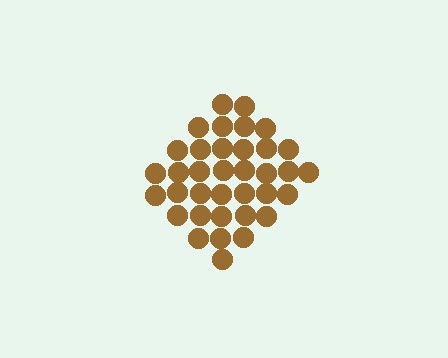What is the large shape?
The large shape is a diamond.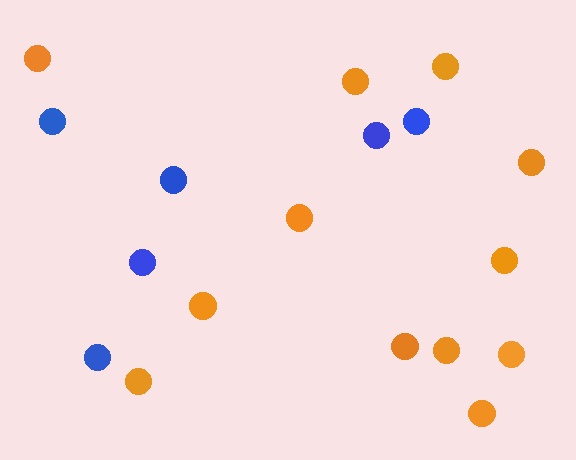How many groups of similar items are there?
There are 2 groups: one group of blue circles (6) and one group of orange circles (12).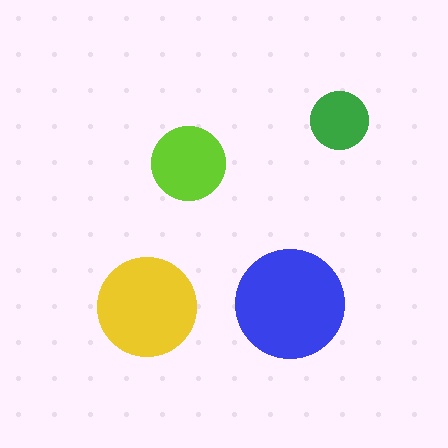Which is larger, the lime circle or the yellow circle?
The yellow one.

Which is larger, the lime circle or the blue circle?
The blue one.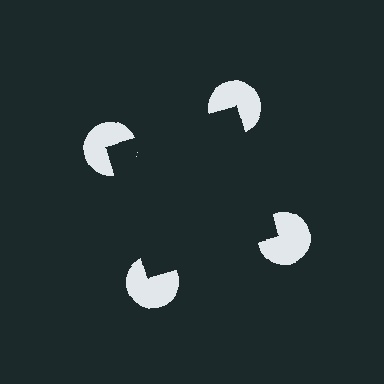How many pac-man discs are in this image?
There are 4 — one at each vertex of the illusory square.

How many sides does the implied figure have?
4 sides.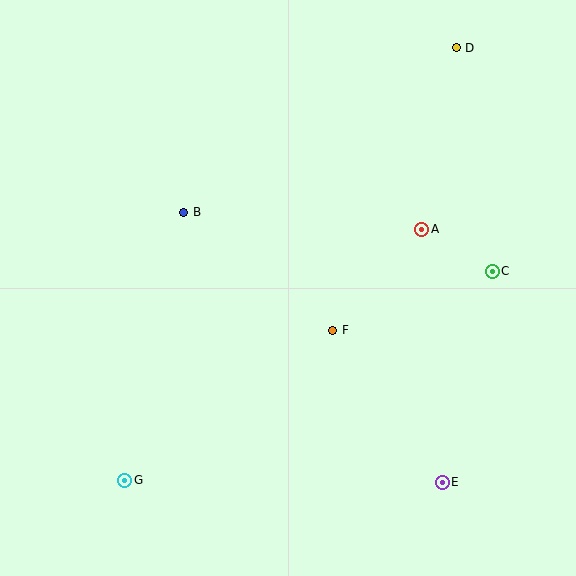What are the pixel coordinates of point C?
Point C is at (492, 271).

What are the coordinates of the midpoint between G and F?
The midpoint between G and F is at (229, 405).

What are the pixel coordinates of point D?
Point D is at (456, 48).